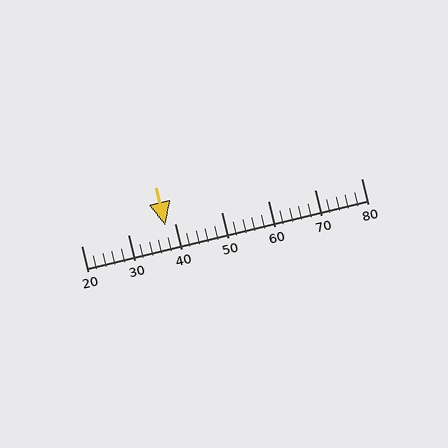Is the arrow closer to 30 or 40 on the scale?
The arrow is closer to 40.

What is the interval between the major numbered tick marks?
The major tick marks are spaced 10 units apart.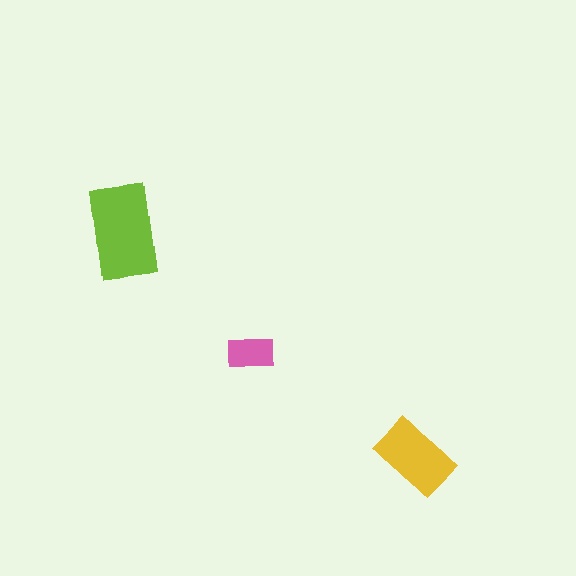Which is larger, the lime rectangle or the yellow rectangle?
The lime one.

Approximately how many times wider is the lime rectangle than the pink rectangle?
About 2 times wider.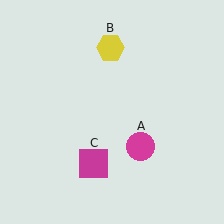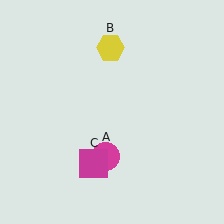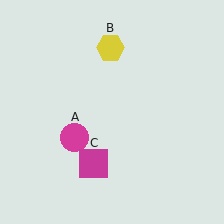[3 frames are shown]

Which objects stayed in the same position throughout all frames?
Yellow hexagon (object B) and magenta square (object C) remained stationary.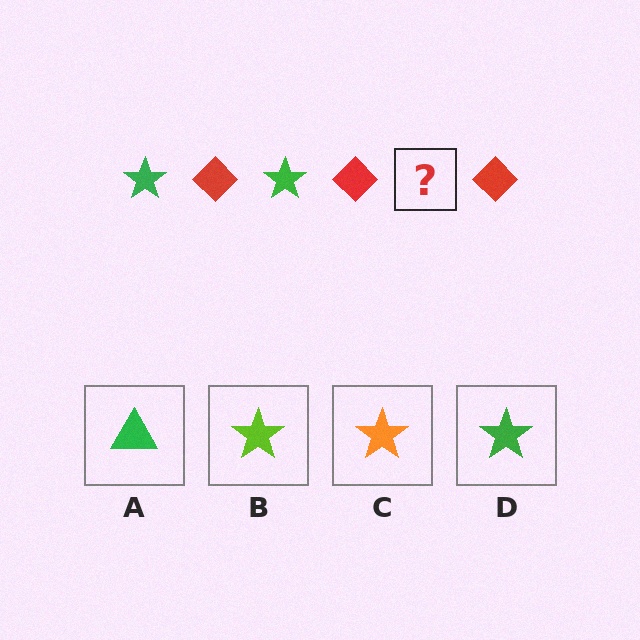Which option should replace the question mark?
Option D.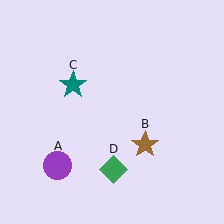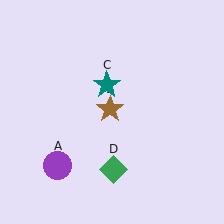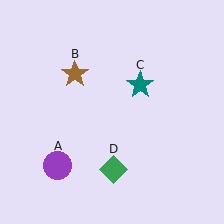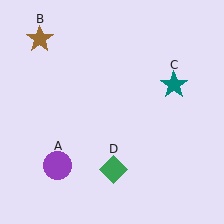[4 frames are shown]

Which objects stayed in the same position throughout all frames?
Purple circle (object A) and green diamond (object D) remained stationary.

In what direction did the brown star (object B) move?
The brown star (object B) moved up and to the left.